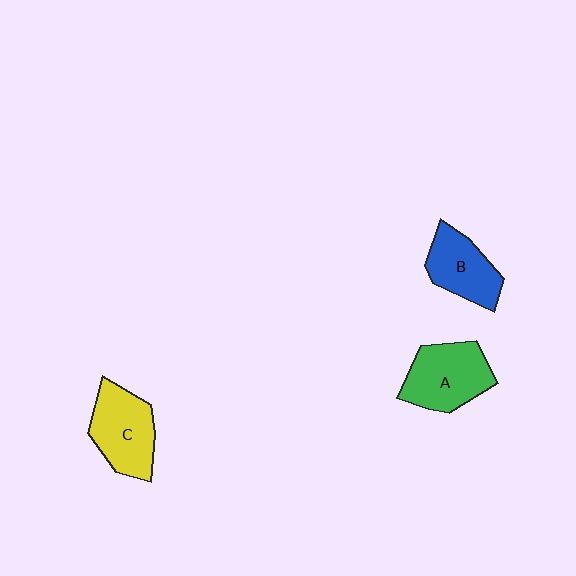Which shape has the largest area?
Shape A (green).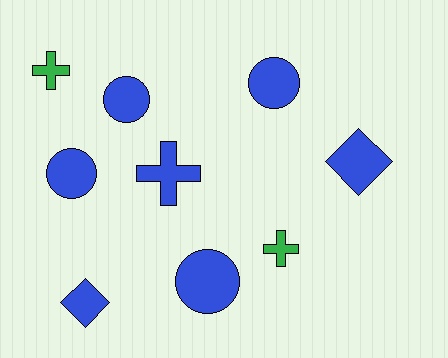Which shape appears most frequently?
Circle, with 4 objects.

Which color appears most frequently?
Blue, with 7 objects.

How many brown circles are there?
There are no brown circles.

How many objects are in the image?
There are 9 objects.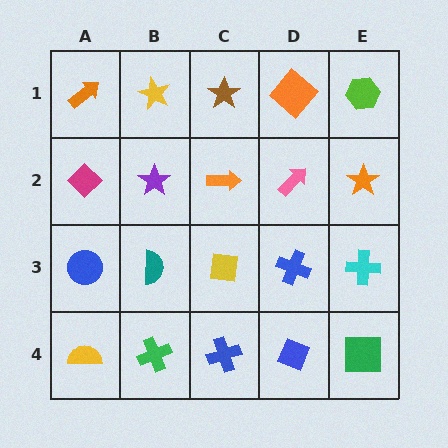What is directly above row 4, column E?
A cyan cross.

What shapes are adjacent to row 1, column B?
A purple star (row 2, column B), an orange arrow (row 1, column A), a brown star (row 1, column C).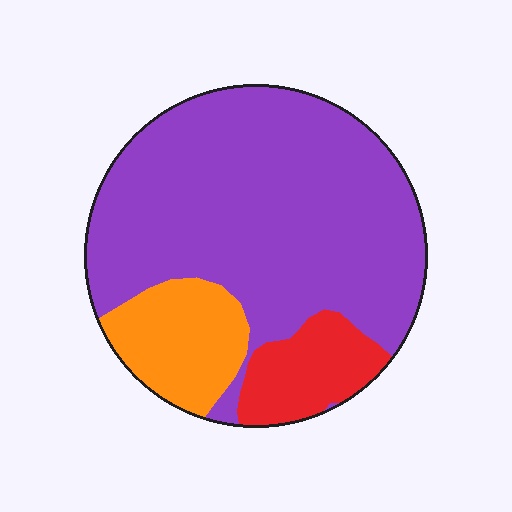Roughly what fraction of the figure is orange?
Orange covers 15% of the figure.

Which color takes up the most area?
Purple, at roughly 70%.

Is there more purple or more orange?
Purple.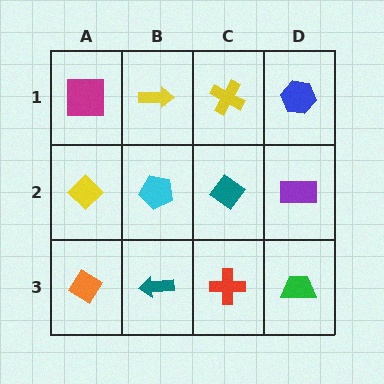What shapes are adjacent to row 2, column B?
A yellow arrow (row 1, column B), a teal arrow (row 3, column B), a yellow diamond (row 2, column A), a teal diamond (row 2, column C).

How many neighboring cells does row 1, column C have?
3.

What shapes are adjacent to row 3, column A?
A yellow diamond (row 2, column A), a teal arrow (row 3, column B).